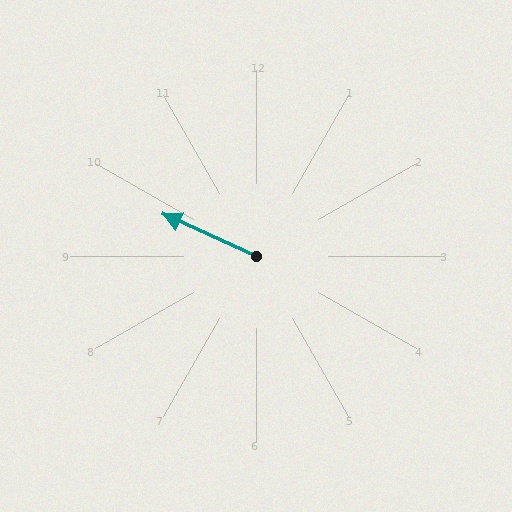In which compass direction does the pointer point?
Northwest.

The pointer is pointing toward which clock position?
Roughly 10 o'clock.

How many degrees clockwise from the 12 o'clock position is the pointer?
Approximately 294 degrees.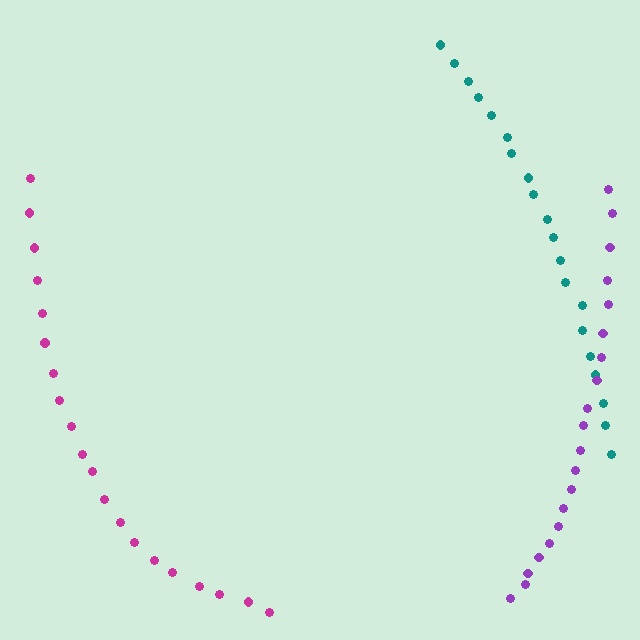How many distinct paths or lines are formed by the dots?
There are 3 distinct paths.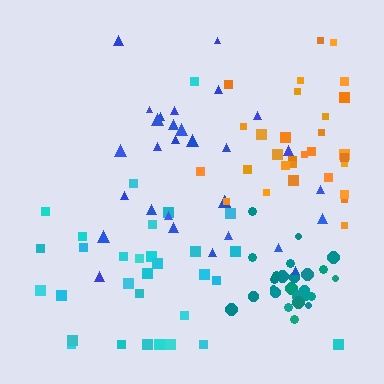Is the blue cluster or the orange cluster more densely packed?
Orange.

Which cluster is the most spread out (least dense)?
Blue.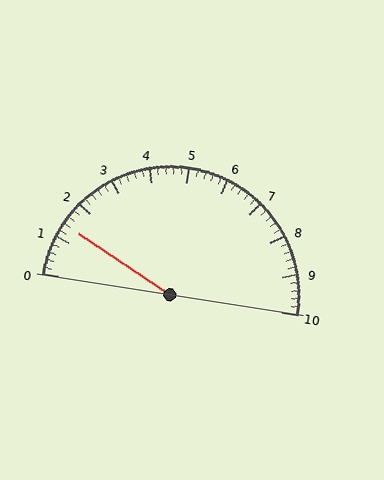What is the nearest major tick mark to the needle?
The nearest major tick mark is 1.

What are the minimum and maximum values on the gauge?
The gauge ranges from 0 to 10.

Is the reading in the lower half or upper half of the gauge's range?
The reading is in the lower half of the range (0 to 10).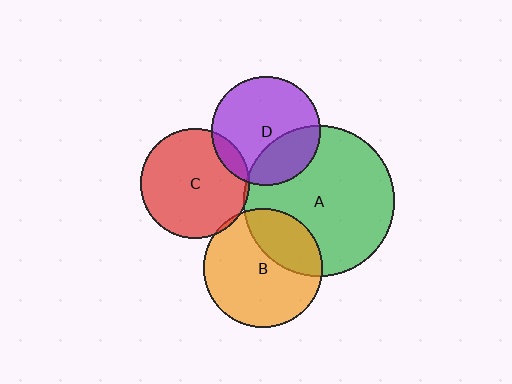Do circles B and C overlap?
Yes.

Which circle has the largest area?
Circle A (green).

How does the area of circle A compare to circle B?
Approximately 1.6 times.